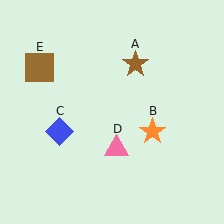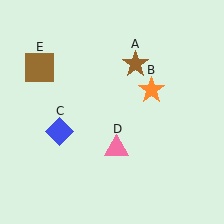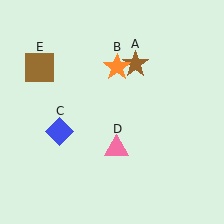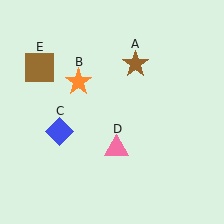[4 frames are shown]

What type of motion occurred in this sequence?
The orange star (object B) rotated counterclockwise around the center of the scene.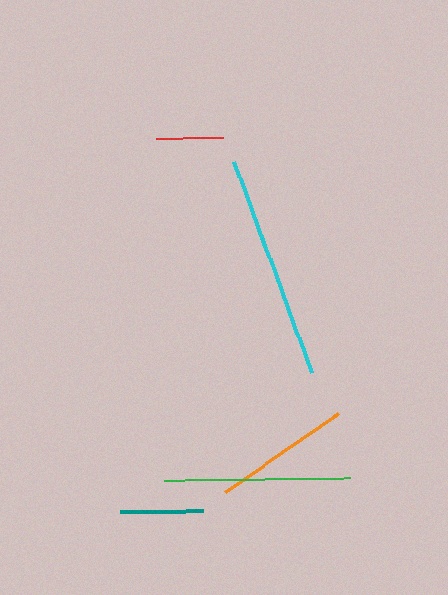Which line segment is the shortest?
The red line is the shortest at approximately 67 pixels.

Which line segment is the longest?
The cyan line is the longest at approximately 225 pixels.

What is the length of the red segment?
The red segment is approximately 67 pixels long.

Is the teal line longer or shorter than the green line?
The green line is longer than the teal line.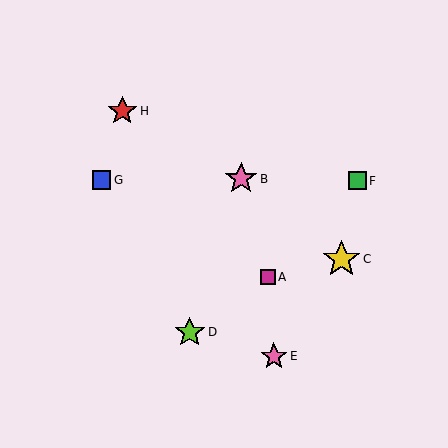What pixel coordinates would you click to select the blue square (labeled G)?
Click at (102, 180) to select the blue square G.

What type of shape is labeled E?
Shape E is a pink star.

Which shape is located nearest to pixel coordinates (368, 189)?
The green square (labeled F) at (357, 181) is nearest to that location.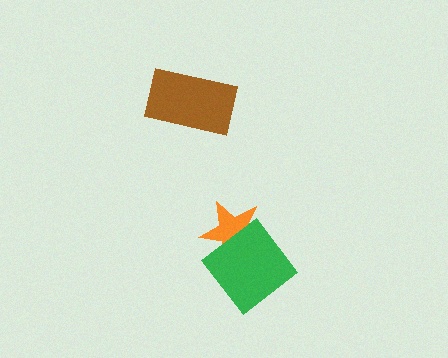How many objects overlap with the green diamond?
1 object overlaps with the green diamond.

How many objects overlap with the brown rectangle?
0 objects overlap with the brown rectangle.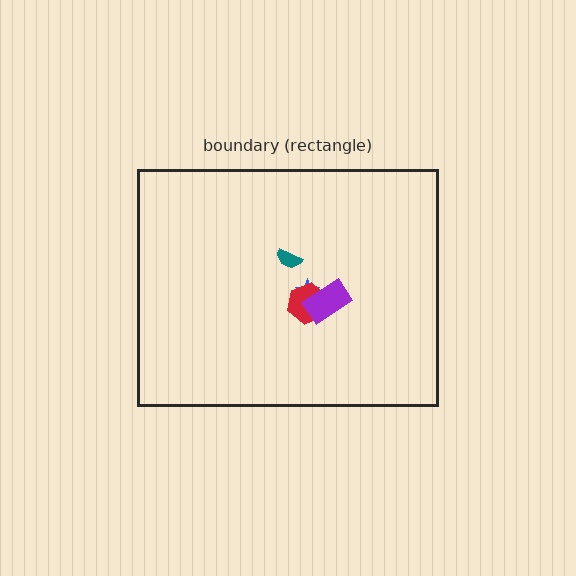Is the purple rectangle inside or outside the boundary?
Inside.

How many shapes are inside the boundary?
4 inside, 0 outside.